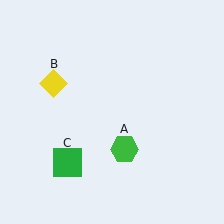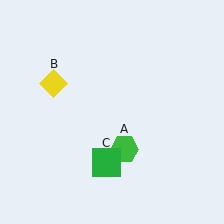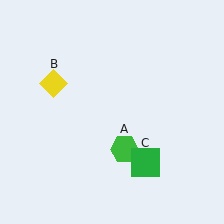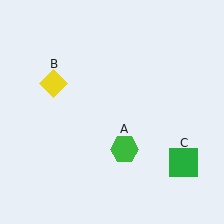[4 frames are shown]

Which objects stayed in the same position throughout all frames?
Green hexagon (object A) and yellow diamond (object B) remained stationary.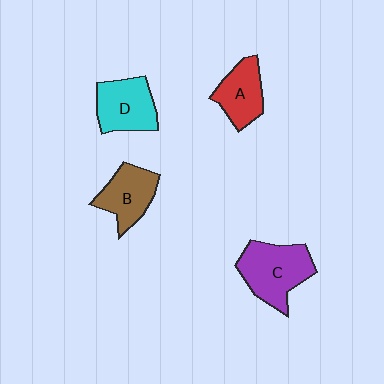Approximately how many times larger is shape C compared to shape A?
Approximately 1.5 times.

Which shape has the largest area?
Shape C (purple).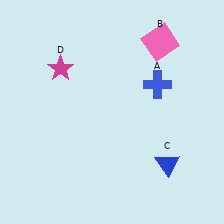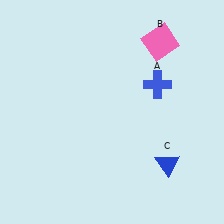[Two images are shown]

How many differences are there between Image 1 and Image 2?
There is 1 difference between the two images.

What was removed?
The magenta star (D) was removed in Image 2.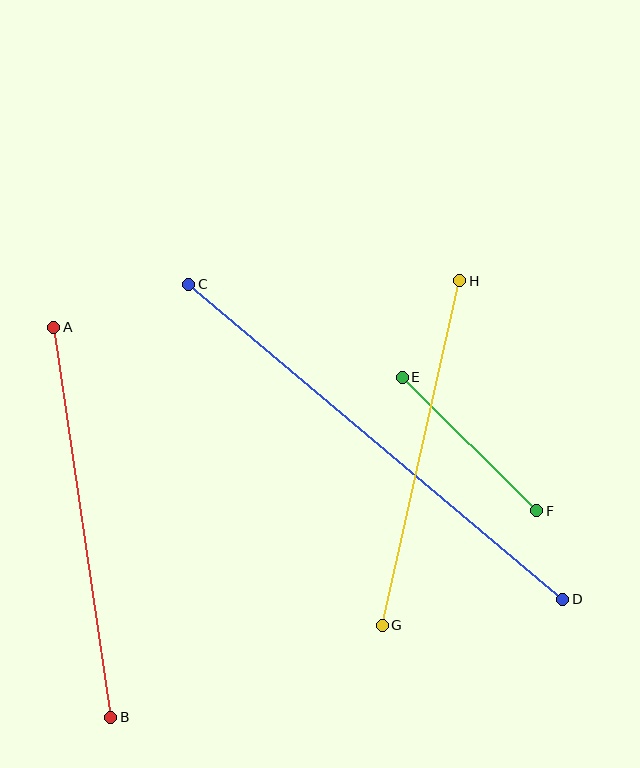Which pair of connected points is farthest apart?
Points C and D are farthest apart.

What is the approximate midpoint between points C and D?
The midpoint is at approximately (376, 442) pixels.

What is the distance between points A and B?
The distance is approximately 394 pixels.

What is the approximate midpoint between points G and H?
The midpoint is at approximately (421, 453) pixels.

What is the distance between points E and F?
The distance is approximately 189 pixels.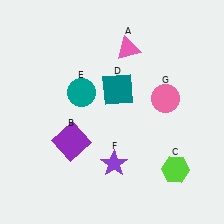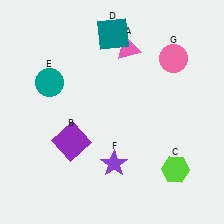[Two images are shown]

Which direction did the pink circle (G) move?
The pink circle (G) moved up.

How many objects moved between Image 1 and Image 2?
3 objects moved between the two images.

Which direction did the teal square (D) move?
The teal square (D) moved up.